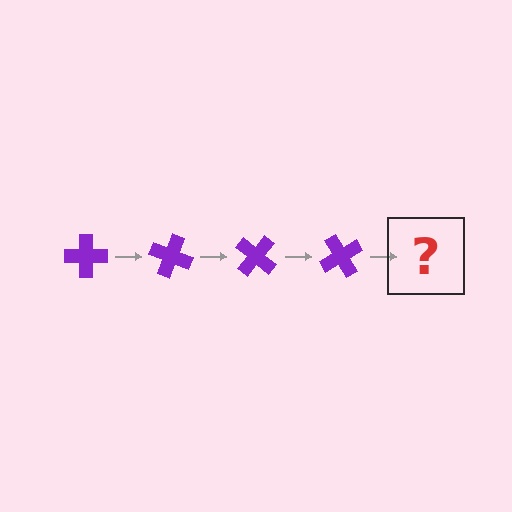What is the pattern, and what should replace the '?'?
The pattern is that the cross rotates 20 degrees each step. The '?' should be a purple cross rotated 80 degrees.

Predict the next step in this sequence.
The next step is a purple cross rotated 80 degrees.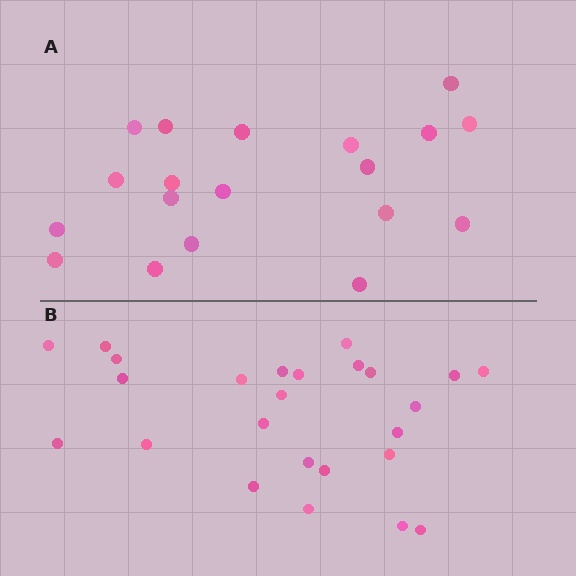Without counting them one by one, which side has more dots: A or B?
Region B (the bottom region) has more dots.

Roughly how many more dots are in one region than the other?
Region B has about 6 more dots than region A.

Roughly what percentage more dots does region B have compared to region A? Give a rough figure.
About 30% more.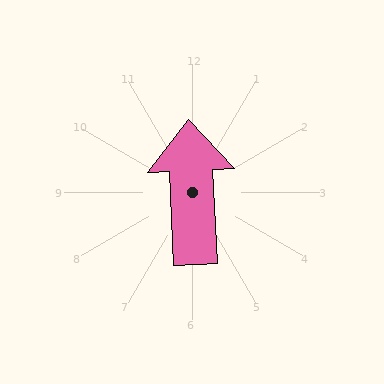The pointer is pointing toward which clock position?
Roughly 12 o'clock.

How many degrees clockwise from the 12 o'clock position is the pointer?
Approximately 357 degrees.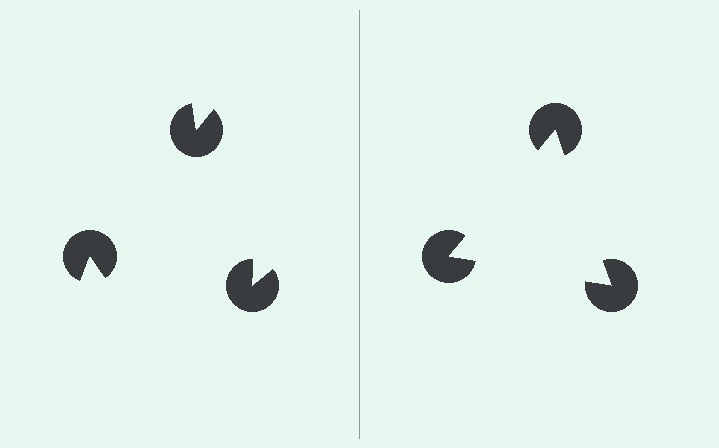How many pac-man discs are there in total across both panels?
6 — 3 on each side.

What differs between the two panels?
The pac-man discs are positioned identically on both sides; only the wedge orientations differ. On the right they align to a triangle; on the left they are misaligned.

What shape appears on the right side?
An illusory triangle.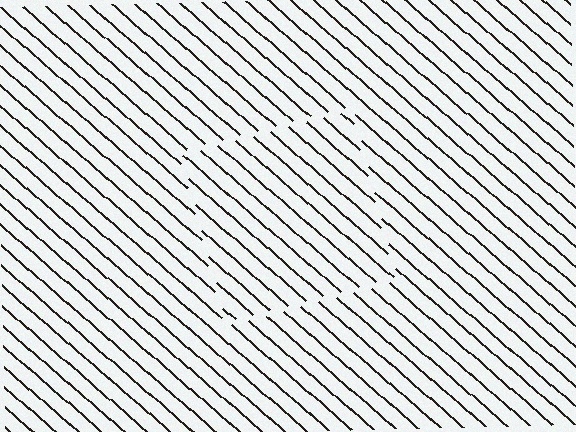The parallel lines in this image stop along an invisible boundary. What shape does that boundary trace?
An illusory square. The interior of the shape contains the same grating, shifted by half a period — the contour is defined by the phase discontinuity where line-ends from the inner and outer gratings abut.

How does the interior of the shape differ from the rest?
The interior of the shape contains the same grating, shifted by half a period — the contour is defined by the phase discontinuity where line-ends from the inner and outer gratings abut.